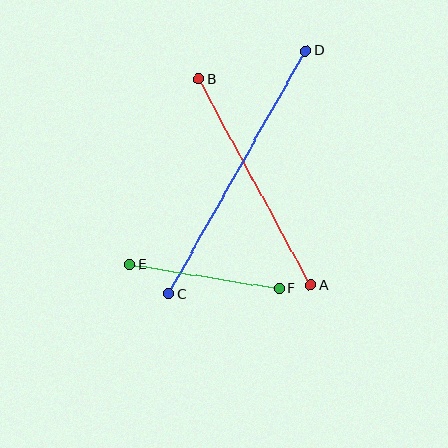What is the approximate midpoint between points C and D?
The midpoint is at approximately (237, 172) pixels.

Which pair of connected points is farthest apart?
Points C and D are farthest apart.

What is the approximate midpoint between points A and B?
The midpoint is at approximately (255, 182) pixels.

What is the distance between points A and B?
The distance is approximately 234 pixels.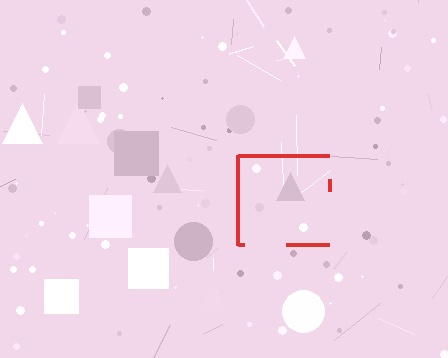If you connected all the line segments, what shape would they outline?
They would outline a square.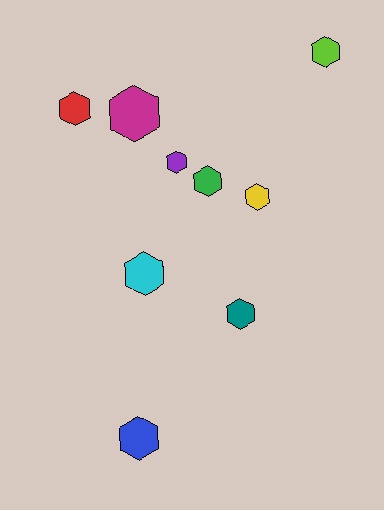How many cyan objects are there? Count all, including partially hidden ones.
There is 1 cyan object.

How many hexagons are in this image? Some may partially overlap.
There are 9 hexagons.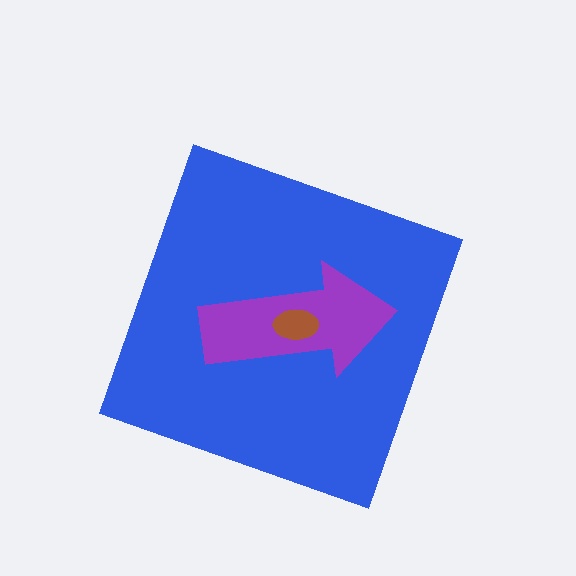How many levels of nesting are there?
3.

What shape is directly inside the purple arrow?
The brown ellipse.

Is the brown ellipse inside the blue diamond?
Yes.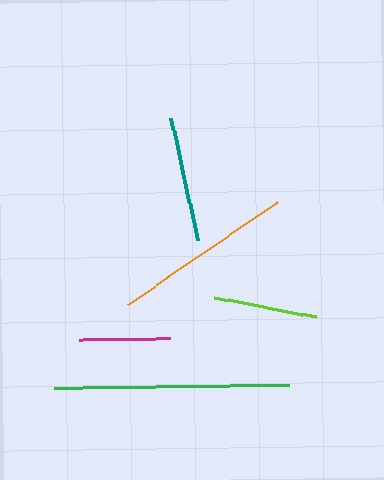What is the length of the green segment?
The green segment is approximately 236 pixels long.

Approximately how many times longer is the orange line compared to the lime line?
The orange line is approximately 1.8 times the length of the lime line.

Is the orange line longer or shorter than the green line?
The green line is longer than the orange line.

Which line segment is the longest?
The green line is the longest at approximately 236 pixels.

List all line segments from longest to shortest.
From longest to shortest: green, orange, teal, lime, magenta.